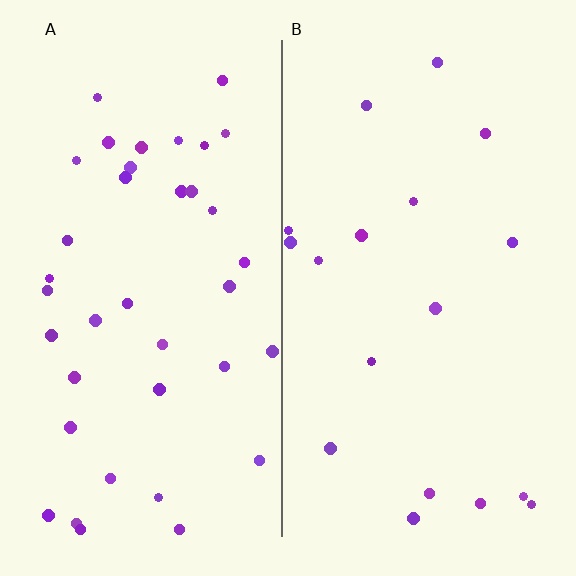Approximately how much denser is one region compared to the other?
Approximately 2.1× — region A over region B.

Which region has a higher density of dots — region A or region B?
A (the left).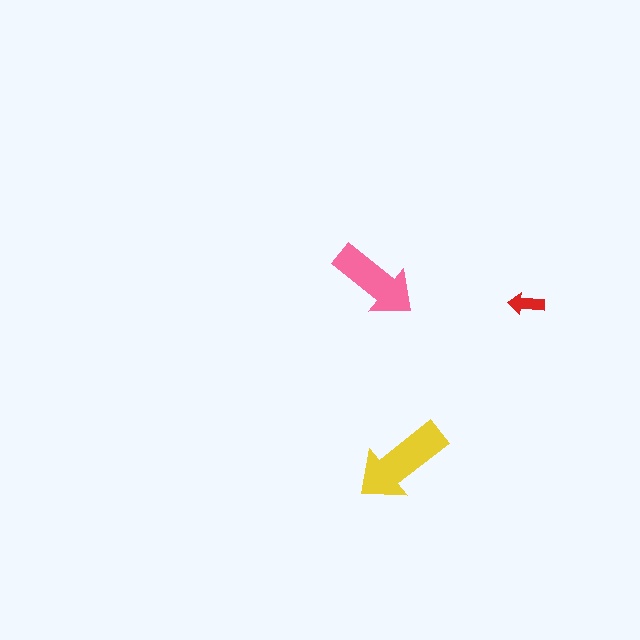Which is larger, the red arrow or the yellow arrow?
The yellow one.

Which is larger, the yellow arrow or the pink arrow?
The yellow one.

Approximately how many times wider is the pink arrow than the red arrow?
About 2.5 times wider.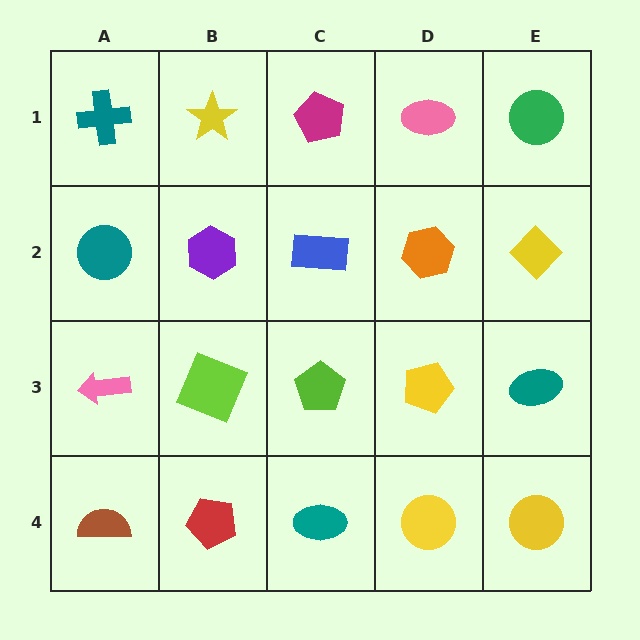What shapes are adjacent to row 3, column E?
A yellow diamond (row 2, column E), a yellow circle (row 4, column E), a yellow pentagon (row 3, column D).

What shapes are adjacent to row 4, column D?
A yellow pentagon (row 3, column D), a teal ellipse (row 4, column C), a yellow circle (row 4, column E).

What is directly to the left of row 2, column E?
An orange hexagon.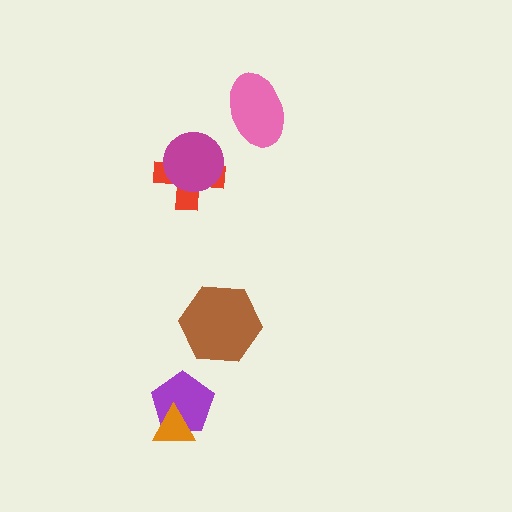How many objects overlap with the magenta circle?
1 object overlaps with the magenta circle.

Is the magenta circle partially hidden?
No, no other shape covers it.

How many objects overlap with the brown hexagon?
0 objects overlap with the brown hexagon.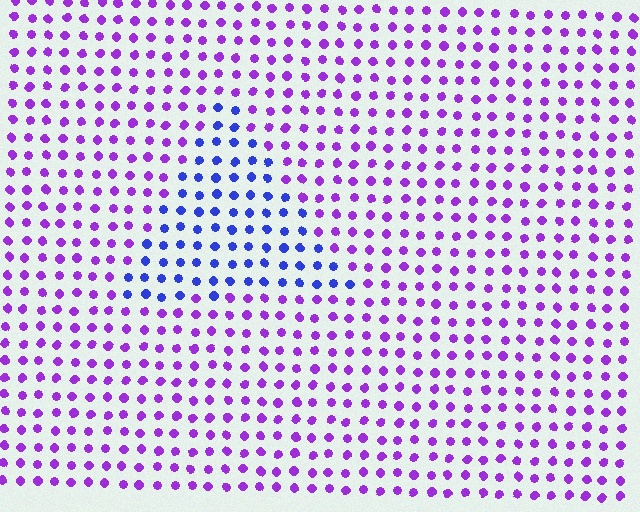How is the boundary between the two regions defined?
The boundary is defined purely by a slight shift in hue (about 45 degrees). Spacing, size, and orientation are identical on both sides.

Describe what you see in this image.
The image is filled with small purple elements in a uniform arrangement. A triangle-shaped region is visible where the elements are tinted to a slightly different hue, forming a subtle color boundary.